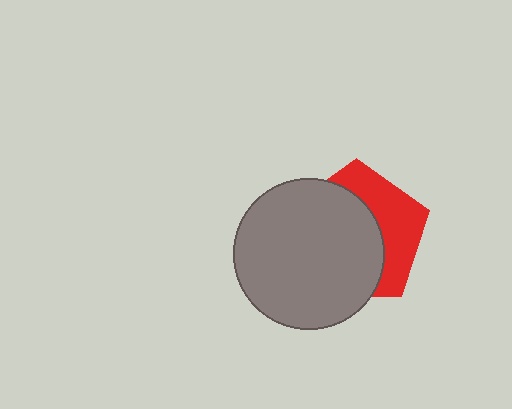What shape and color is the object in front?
The object in front is a gray circle.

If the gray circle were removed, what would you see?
You would see the complete red pentagon.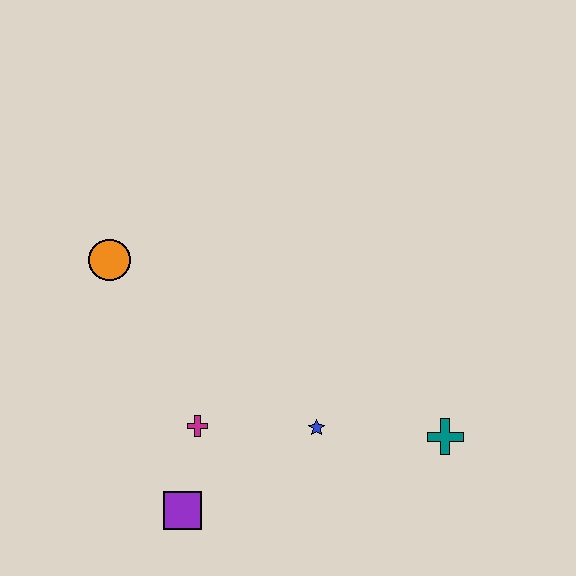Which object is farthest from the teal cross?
The orange circle is farthest from the teal cross.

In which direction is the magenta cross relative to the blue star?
The magenta cross is to the left of the blue star.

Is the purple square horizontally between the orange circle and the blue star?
Yes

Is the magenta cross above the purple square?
Yes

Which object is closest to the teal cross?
The blue star is closest to the teal cross.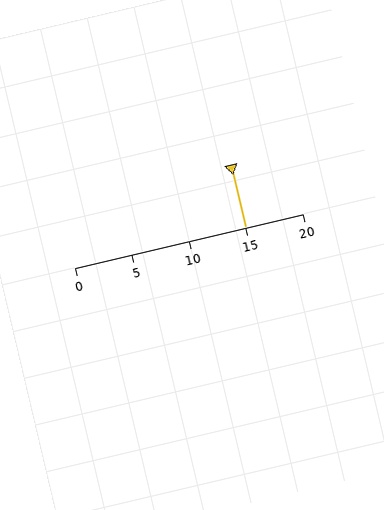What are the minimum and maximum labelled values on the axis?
The axis runs from 0 to 20.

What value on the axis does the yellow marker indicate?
The marker indicates approximately 15.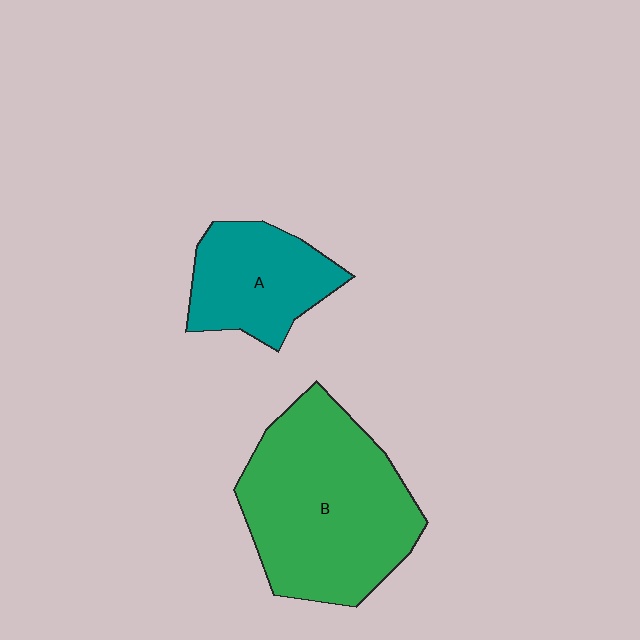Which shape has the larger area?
Shape B (green).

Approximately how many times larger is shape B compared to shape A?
Approximately 2.0 times.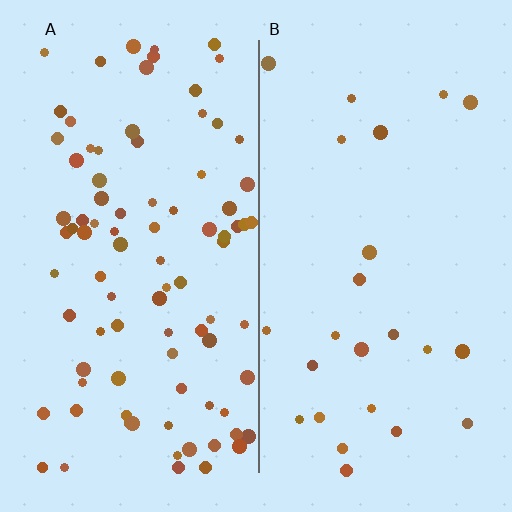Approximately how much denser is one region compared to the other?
Approximately 3.6× — region A over region B.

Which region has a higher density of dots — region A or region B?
A (the left).